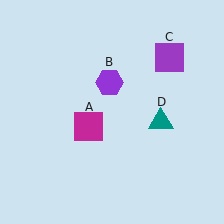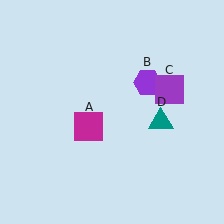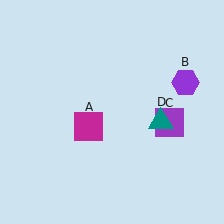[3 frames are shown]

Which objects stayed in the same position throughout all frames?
Magenta square (object A) and teal triangle (object D) remained stationary.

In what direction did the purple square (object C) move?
The purple square (object C) moved down.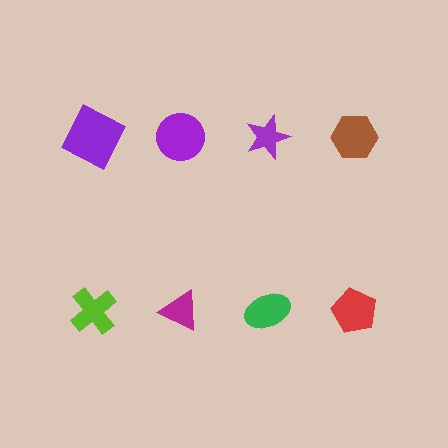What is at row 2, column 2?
A magenta triangle.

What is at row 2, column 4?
A red pentagon.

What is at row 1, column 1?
A purple square.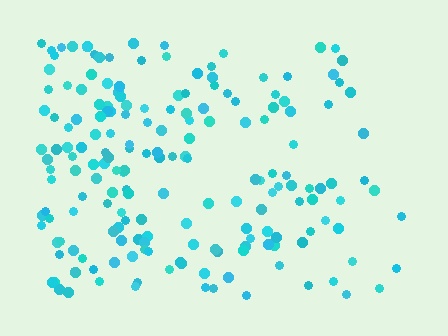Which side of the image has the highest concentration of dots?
The left.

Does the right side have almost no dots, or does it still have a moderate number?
Still a moderate number, just noticeably fewer than the left.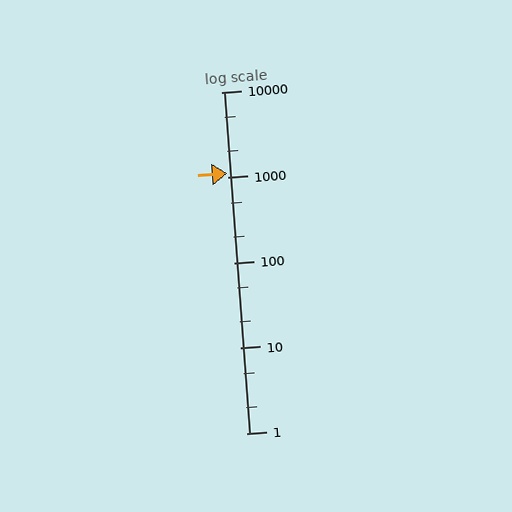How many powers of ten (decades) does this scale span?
The scale spans 4 decades, from 1 to 10000.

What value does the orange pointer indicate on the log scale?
The pointer indicates approximately 1100.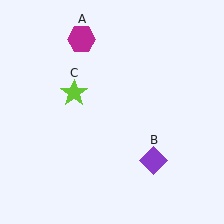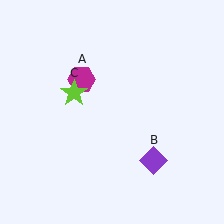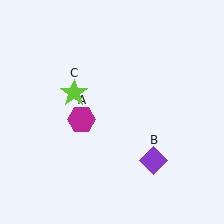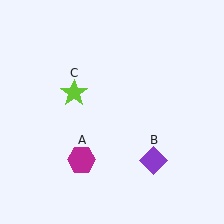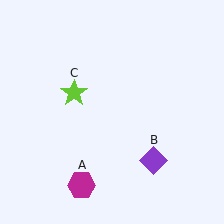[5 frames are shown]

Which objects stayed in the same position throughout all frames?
Purple diamond (object B) and lime star (object C) remained stationary.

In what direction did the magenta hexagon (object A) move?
The magenta hexagon (object A) moved down.